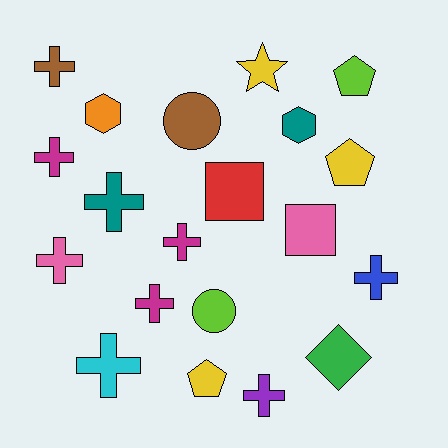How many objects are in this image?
There are 20 objects.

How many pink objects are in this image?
There are 2 pink objects.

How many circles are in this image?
There are 2 circles.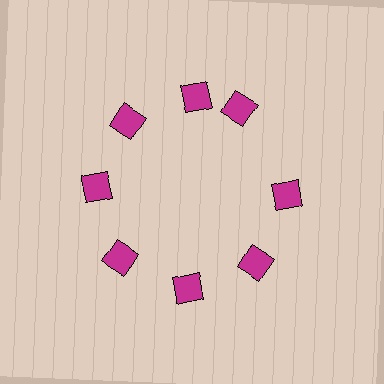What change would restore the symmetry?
The symmetry would be restored by rotating it back into even spacing with its neighbors so that all 8 squares sit at equal angles and equal distance from the center.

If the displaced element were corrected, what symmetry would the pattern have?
It would have 8-fold rotational symmetry — the pattern would map onto itself every 45 degrees.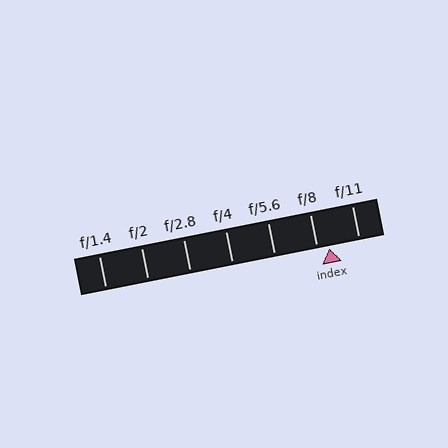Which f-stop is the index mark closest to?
The index mark is closest to f/8.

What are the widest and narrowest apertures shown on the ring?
The widest aperture shown is f/1.4 and the narrowest is f/11.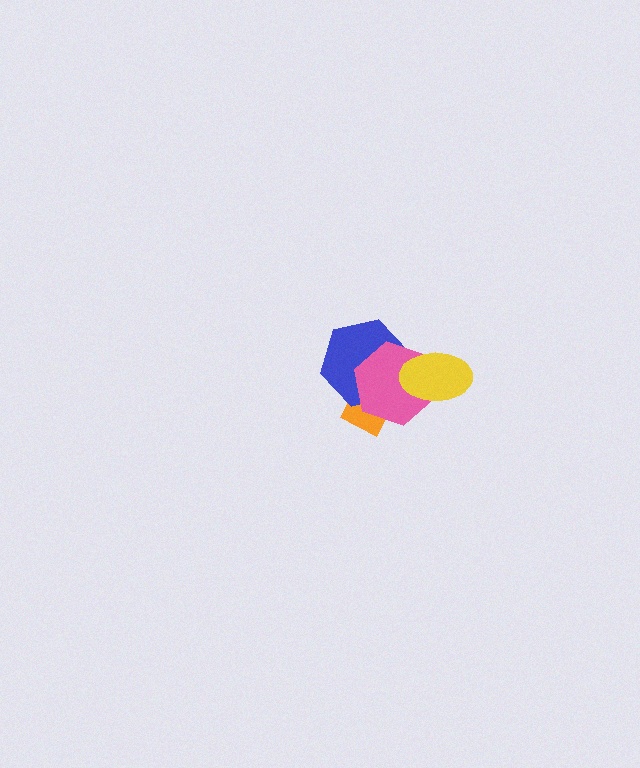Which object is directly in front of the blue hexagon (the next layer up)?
The pink hexagon is directly in front of the blue hexagon.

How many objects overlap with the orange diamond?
2 objects overlap with the orange diamond.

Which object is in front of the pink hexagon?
The yellow ellipse is in front of the pink hexagon.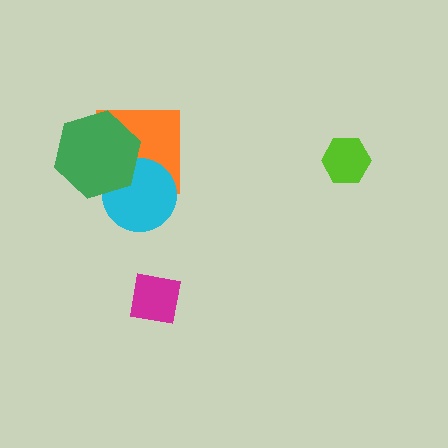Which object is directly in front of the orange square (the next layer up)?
The cyan circle is directly in front of the orange square.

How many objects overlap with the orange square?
2 objects overlap with the orange square.